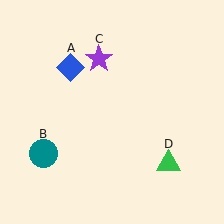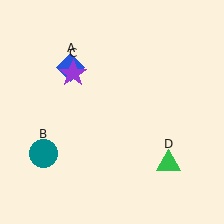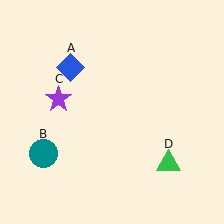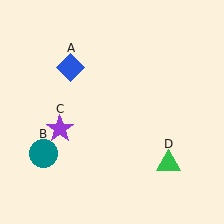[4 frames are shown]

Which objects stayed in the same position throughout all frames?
Blue diamond (object A) and teal circle (object B) and green triangle (object D) remained stationary.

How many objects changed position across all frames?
1 object changed position: purple star (object C).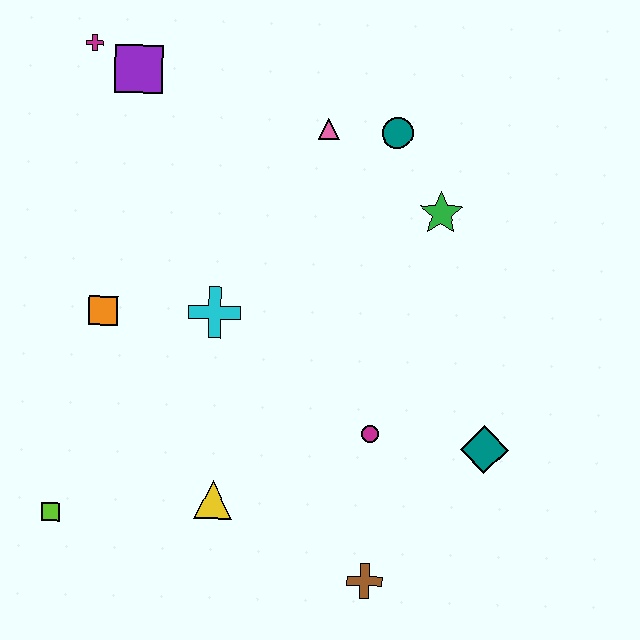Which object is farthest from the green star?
The lime square is farthest from the green star.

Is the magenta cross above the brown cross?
Yes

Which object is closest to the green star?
The teal circle is closest to the green star.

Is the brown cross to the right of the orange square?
Yes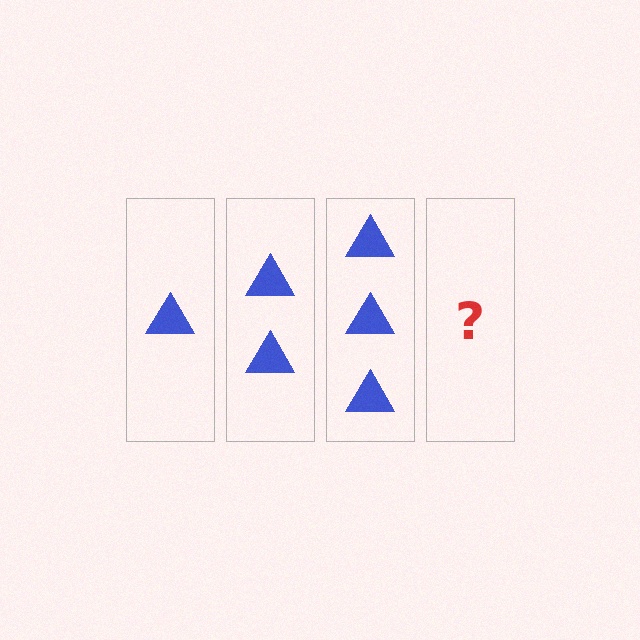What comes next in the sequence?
The next element should be 4 triangles.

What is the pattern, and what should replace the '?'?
The pattern is that each step adds one more triangle. The '?' should be 4 triangles.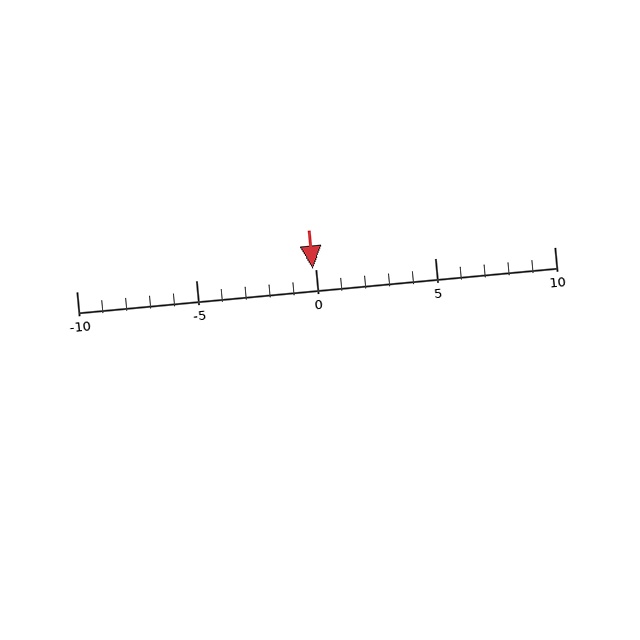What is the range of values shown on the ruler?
The ruler shows values from -10 to 10.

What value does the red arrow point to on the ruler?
The red arrow points to approximately 0.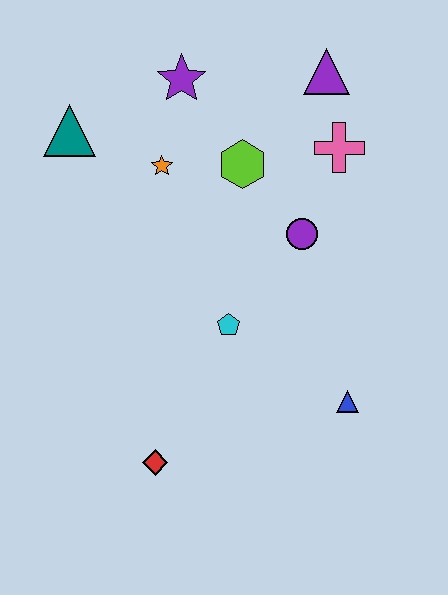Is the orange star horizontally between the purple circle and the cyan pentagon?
No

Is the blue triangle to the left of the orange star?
No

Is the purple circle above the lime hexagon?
No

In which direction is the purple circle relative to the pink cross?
The purple circle is below the pink cross.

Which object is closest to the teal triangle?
The orange star is closest to the teal triangle.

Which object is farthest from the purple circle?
The red diamond is farthest from the purple circle.